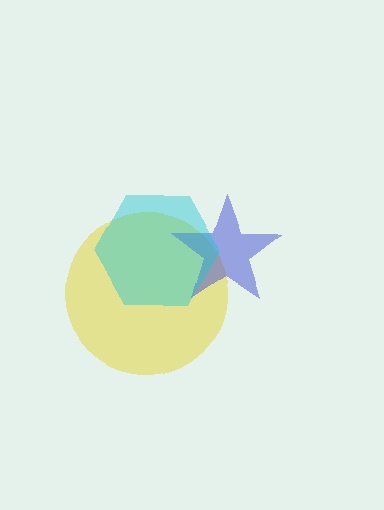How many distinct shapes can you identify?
There are 3 distinct shapes: a yellow circle, a blue star, a cyan hexagon.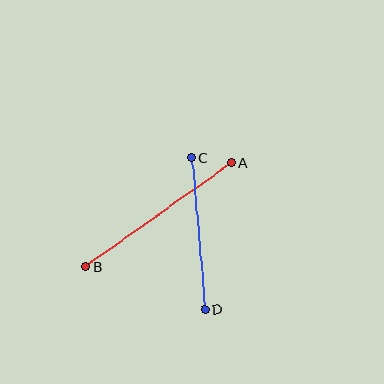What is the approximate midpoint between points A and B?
The midpoint is at approximately (159, 215) pixels.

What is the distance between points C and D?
The distance is approximately 152 pixels.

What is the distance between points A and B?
The distance is approximately 180 pixels.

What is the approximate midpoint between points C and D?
The midpoint is at approximately (198, 233) pixels.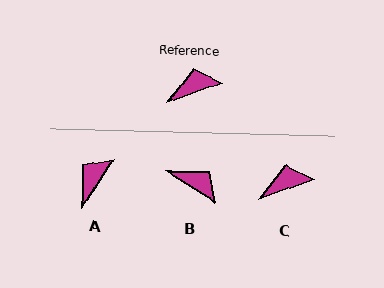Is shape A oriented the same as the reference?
No, it is off by about 38 degrees.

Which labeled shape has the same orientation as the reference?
C.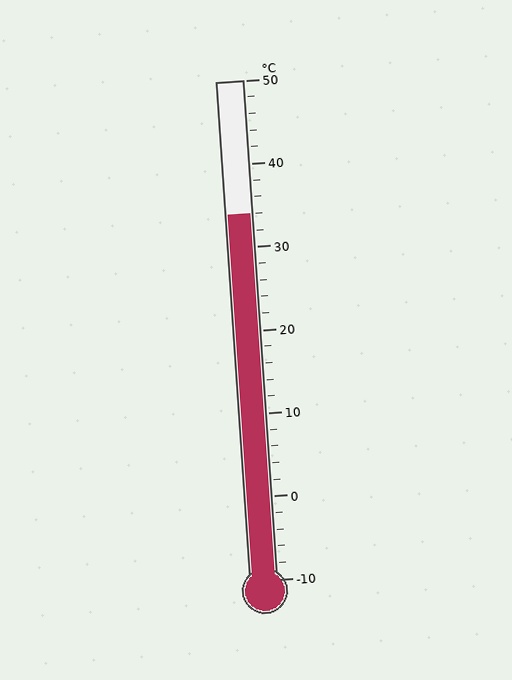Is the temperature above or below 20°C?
The temperature is above 20°C.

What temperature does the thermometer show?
The thermometer shows approximately 34°C.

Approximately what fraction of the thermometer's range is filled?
The thermometer is filled to approximately 75% of its range.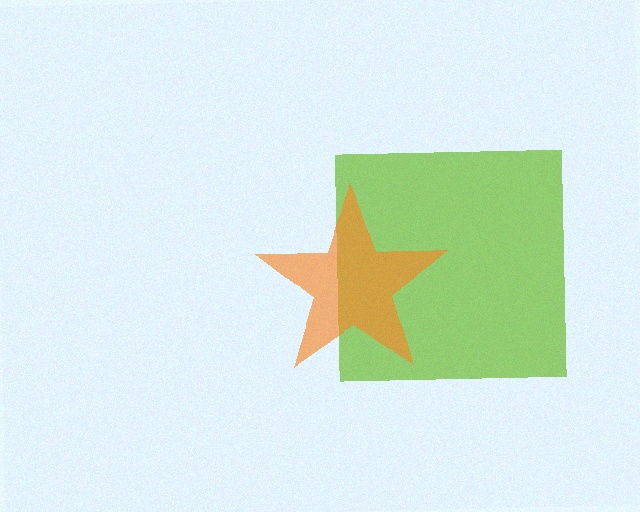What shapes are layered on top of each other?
The layered shapes are: a lime square, an orange star.